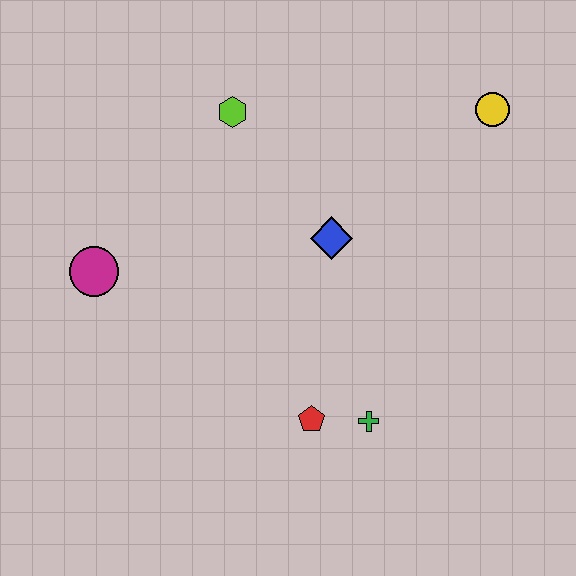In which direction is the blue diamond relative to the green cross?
The blue diamond is above the green cross.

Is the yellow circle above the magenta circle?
Yes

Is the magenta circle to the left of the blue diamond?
Yes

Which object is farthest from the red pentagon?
The yellow circle is farthest from the red pentagon.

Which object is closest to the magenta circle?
The lime hexagon is closest to the magenta circle.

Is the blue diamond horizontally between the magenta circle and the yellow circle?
Yes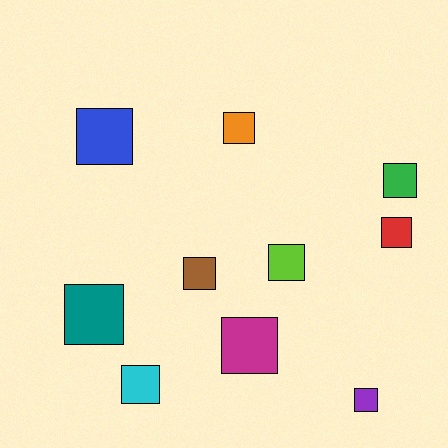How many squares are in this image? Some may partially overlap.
There are 10 squares.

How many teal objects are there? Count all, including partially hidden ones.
There is 1 teal object.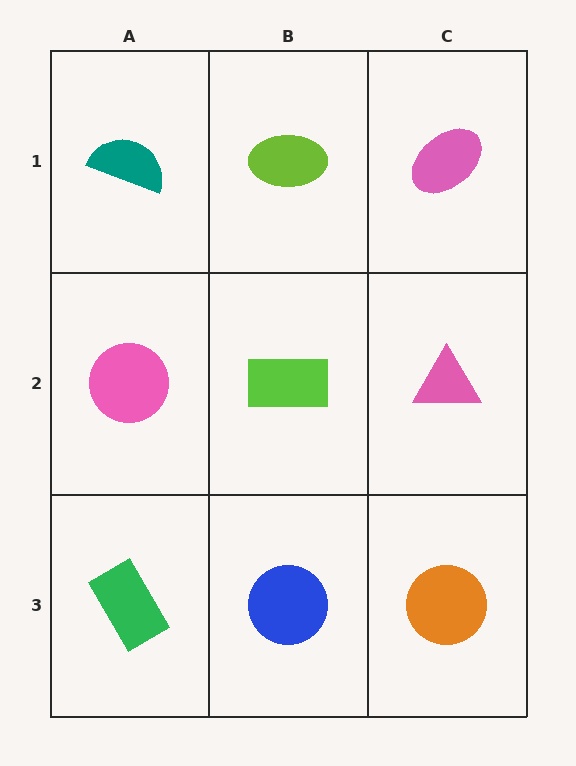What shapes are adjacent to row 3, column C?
A pink triangle (row 2, column C), a blue circle (row 3, column B).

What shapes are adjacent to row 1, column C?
A pink triangle (row 2, column C), a lime ellipse (row 1, column B).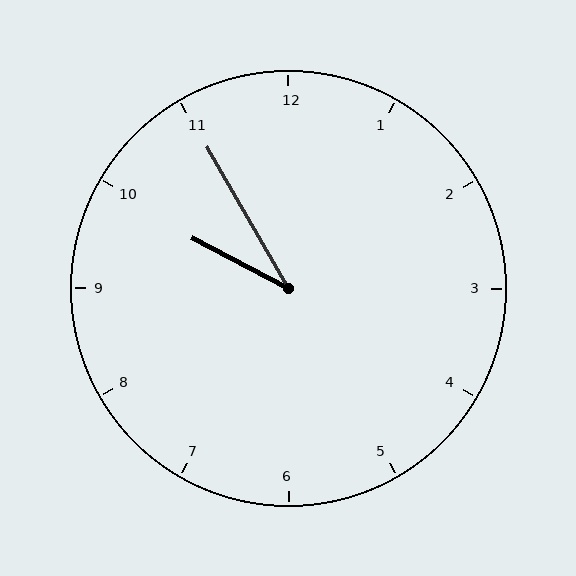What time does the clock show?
9:55.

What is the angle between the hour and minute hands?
Approximately 32 degrees.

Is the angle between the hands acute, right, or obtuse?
It is acute.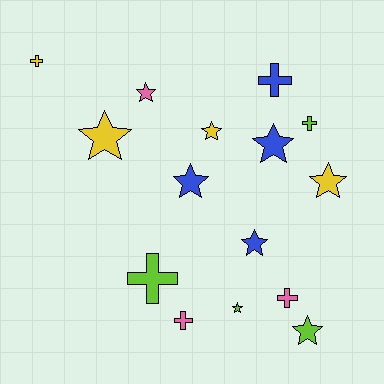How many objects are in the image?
There are 15 objects.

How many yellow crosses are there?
There is 1 yellow cross.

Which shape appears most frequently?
Star, with 9 objects.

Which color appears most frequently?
Lime, with 4 objects.